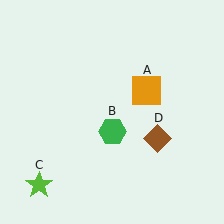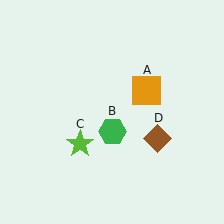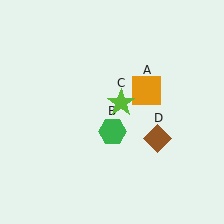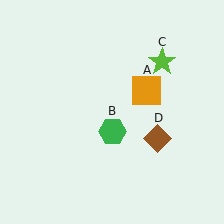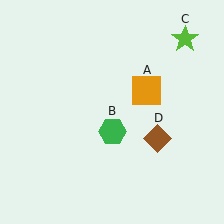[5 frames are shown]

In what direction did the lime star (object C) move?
The lime star (object C) moved up and to the right.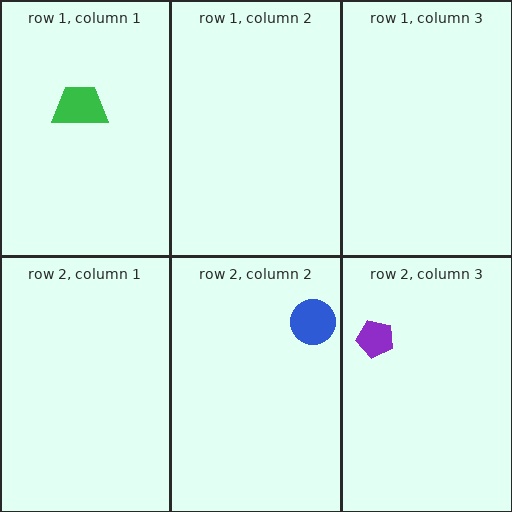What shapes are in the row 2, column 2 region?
The blue circle.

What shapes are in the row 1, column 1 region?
The green trapezoid.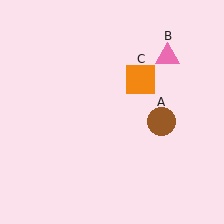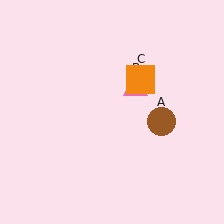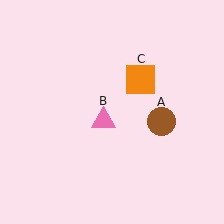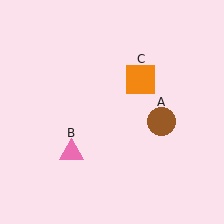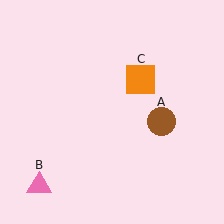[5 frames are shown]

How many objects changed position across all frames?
1 object changed position: pink triangle (object B).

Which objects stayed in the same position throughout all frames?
Brown circle (object A) and orange square (object C) remained stationary.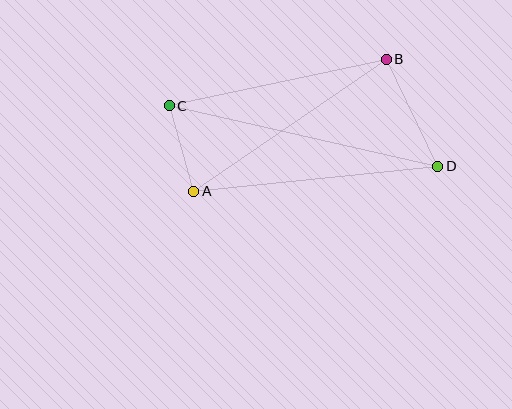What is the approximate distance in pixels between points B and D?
The distance between B and D is approximately 119 pixels.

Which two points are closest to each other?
Points A and C are closest to each other.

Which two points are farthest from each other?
Points C and D are farthest from each other.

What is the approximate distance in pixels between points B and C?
The distance between B and C is approximately 222 pixels.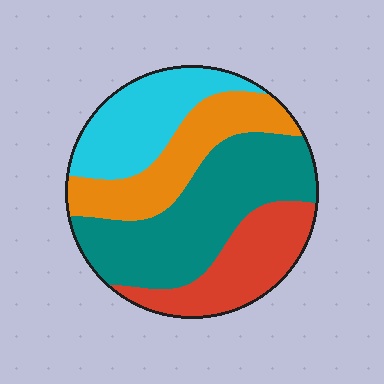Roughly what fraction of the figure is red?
Red covers about 20% of the figure.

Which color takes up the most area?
Teal, at roughly 35%.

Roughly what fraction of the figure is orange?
Orange takes up between a sixth and a third of the figure.